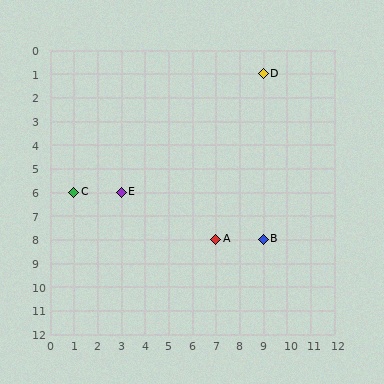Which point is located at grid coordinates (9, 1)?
Point D is at (9, 1).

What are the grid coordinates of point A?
Point A is at grid coordinates (7, 8).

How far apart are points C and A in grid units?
Points C and A are 6 columns and 2 rows apart (about 6.3 grid units diagonally).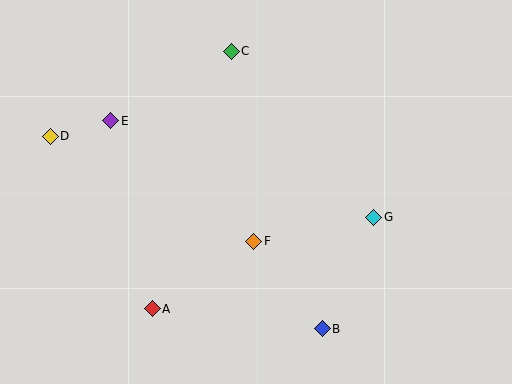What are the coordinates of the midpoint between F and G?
The midpoint between F and G is at (314, 229).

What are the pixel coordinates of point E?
Point E is at (111, 121).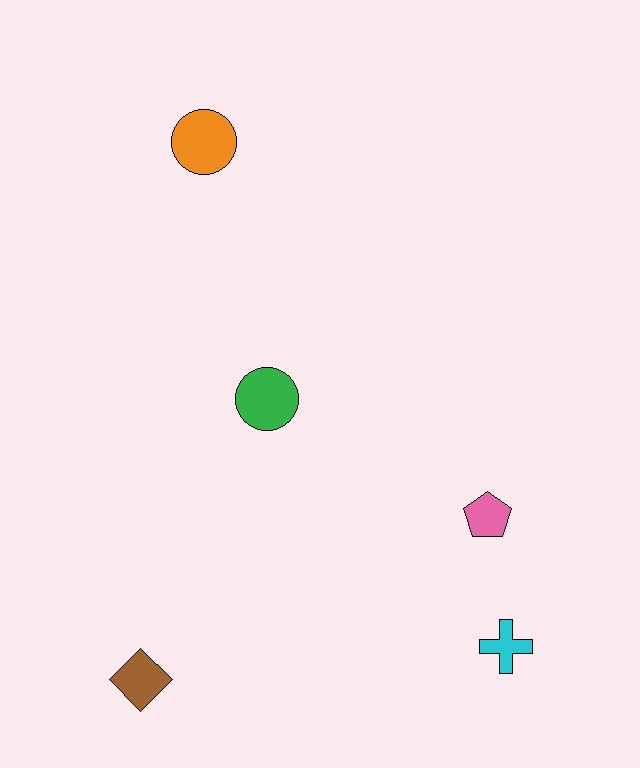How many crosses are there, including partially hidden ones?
There is 1 cross.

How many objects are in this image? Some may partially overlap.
There are 5 objects.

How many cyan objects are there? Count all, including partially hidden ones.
There is 1 cyan object.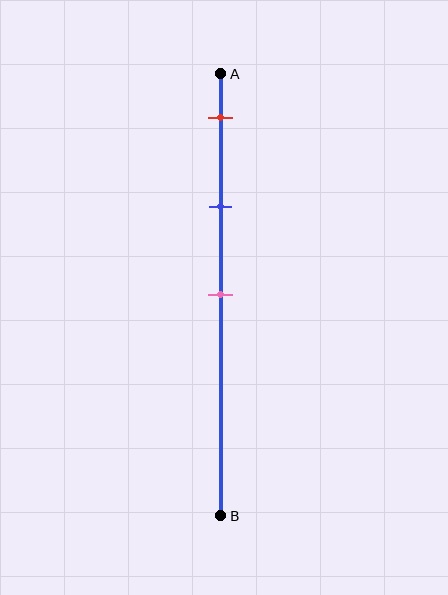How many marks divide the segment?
There are 3 marks dividing the segment.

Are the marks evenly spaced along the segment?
Yes, the marks are approximately evenly spaced.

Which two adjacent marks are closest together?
The red and blue marks are the closest adjacent pair.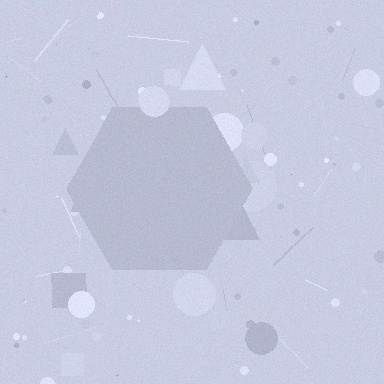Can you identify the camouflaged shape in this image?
The camouflaged shape is a hexagon.